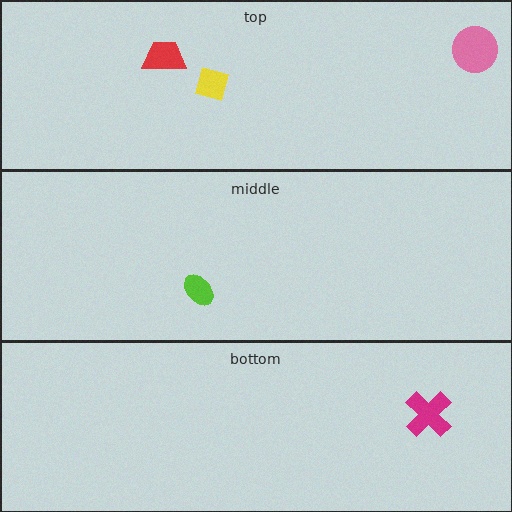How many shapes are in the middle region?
1.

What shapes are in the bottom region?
The magenta cross.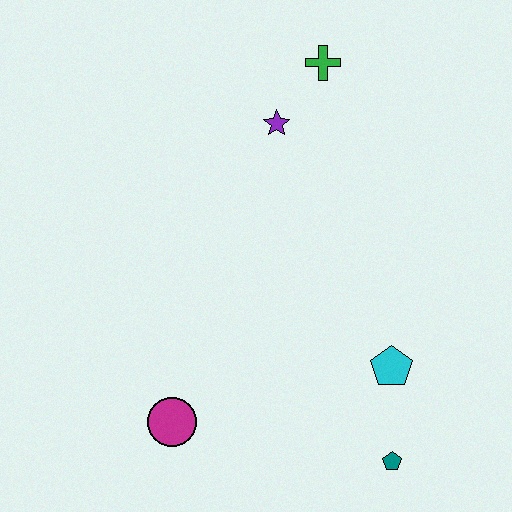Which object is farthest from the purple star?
The teal pentagon is farthest from the purple star.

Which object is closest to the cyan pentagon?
The teal pentagon is closest to the cyan pentagon.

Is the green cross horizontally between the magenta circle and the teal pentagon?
Yes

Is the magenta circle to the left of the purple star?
Yes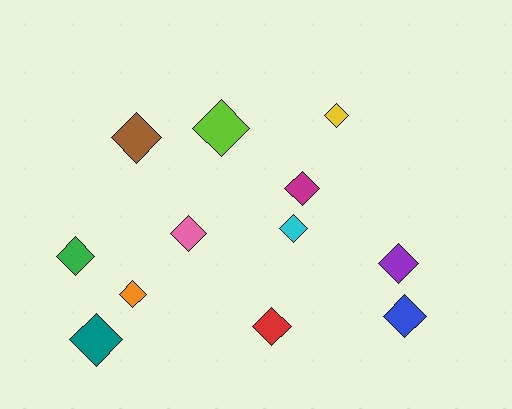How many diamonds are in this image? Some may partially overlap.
There are 12 diamonds.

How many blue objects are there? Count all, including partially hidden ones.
There is 1 blue object.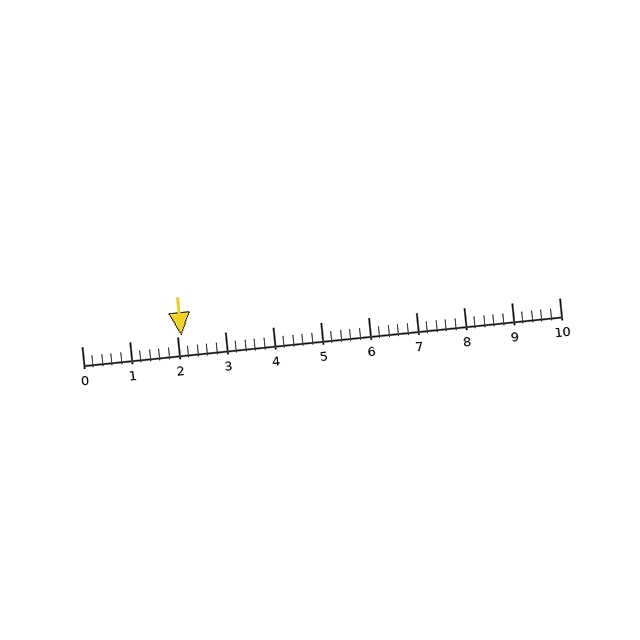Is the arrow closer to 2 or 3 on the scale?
The arrow is closer to 2.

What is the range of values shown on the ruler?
The ruler shows values from 0 to 10.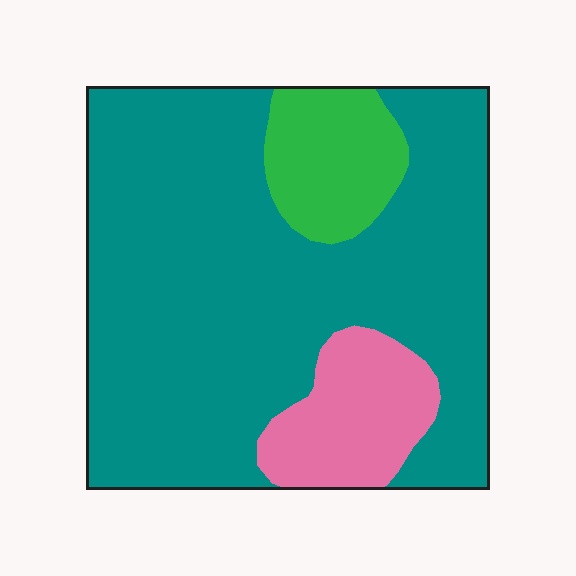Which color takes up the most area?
Teal, at roughly 75%.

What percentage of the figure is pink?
Pink takes up about one eighth (1/8) of the figure.